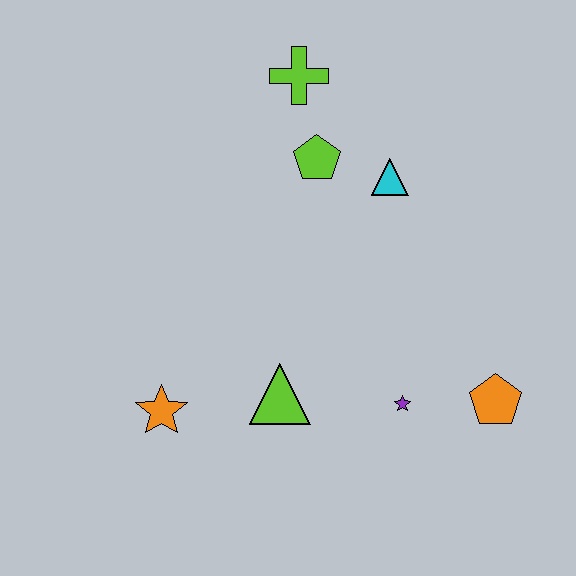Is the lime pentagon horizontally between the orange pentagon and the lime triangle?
Yes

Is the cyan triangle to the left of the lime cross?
No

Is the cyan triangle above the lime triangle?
Yes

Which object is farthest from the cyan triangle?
The orange star is farthest from the cyan triangle.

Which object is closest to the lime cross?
The lime pentagon is closest to the lime cross.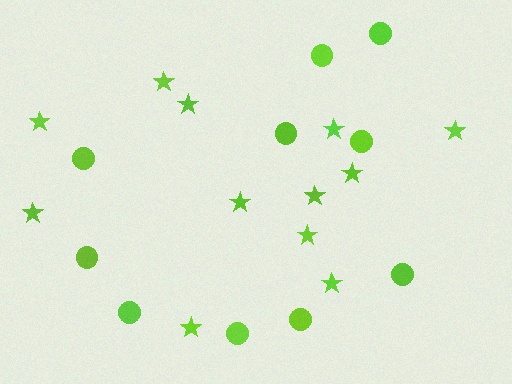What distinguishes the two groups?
There are 2 groups: one group of stars (12) and one group of circles (10).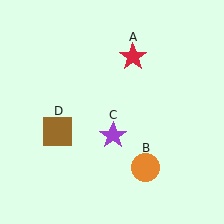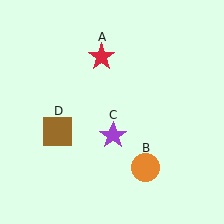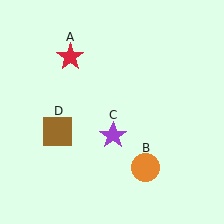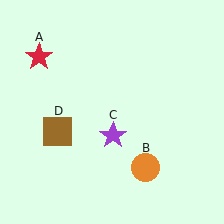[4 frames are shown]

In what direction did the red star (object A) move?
The red star (object A) moved left.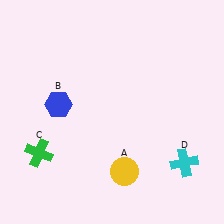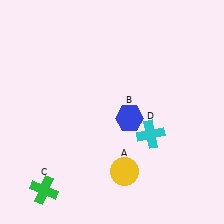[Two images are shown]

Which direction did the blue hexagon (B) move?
The blue hexagon (B) moved right.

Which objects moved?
The objects that moved are: the blue hexagon (B), the green cross (C), the cyan cross (D).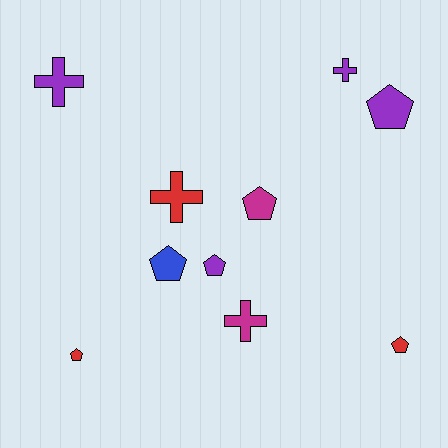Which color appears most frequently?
Purple, with 4 objects.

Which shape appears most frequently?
Pentagon, with 6 objects.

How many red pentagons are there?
There are 2 red pentagons.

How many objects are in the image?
There are 10 objects.